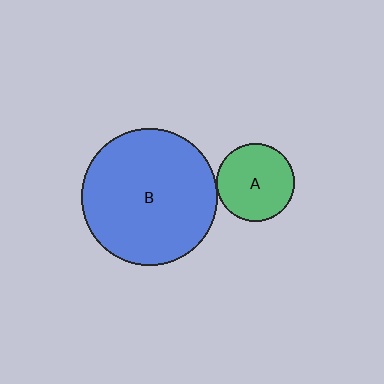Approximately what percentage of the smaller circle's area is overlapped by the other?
Approximately 5%.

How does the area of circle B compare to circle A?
Approximately 3.1 times.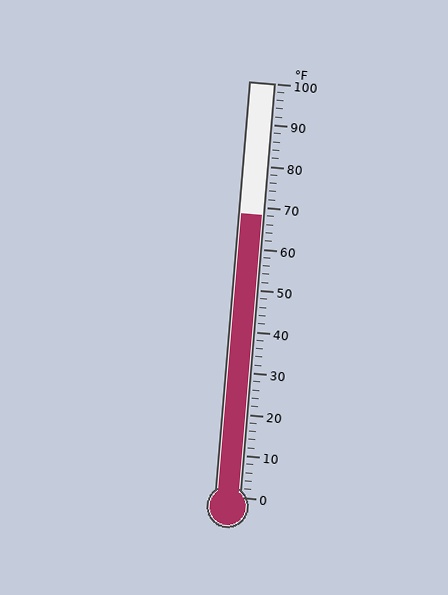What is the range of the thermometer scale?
The thermometer scale ranges from 0°F to 100°F.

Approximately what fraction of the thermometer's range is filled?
The thermometer is filled to approximately 70% of its range.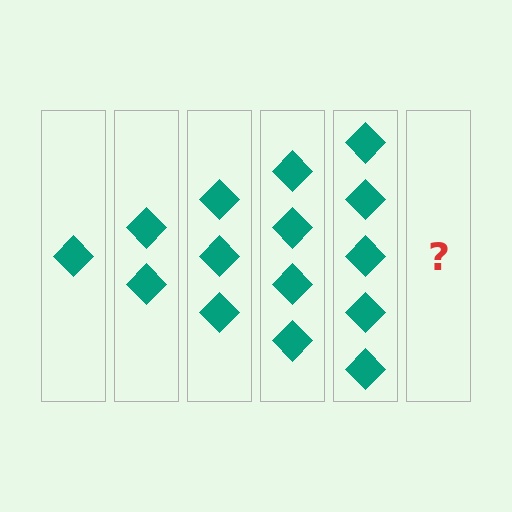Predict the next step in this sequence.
The next step is 6 diamonds.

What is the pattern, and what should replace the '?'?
The pattern is that each step adds one more diamond. The '?' should be 6 diamonds.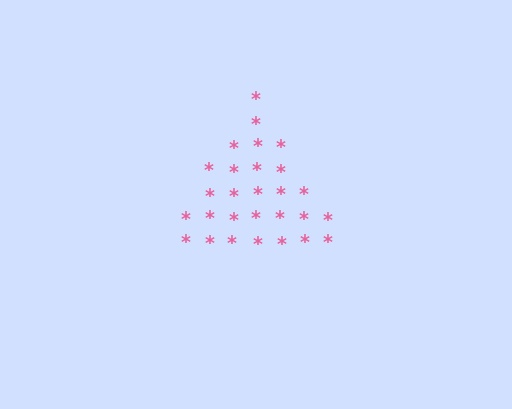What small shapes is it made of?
It is made of small asterisks.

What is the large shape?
The large shape is a triangle.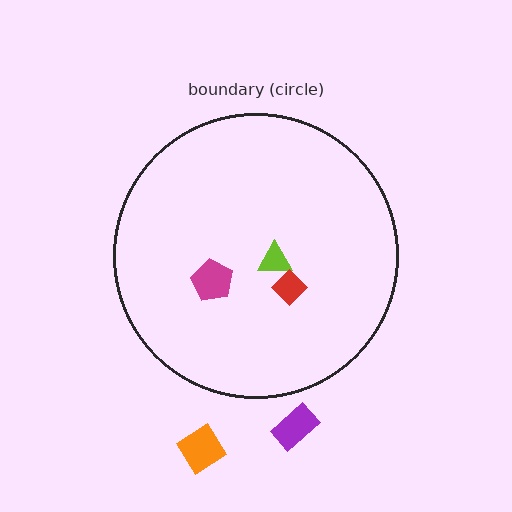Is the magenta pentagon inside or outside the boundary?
Inside.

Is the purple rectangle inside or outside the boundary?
Outside.